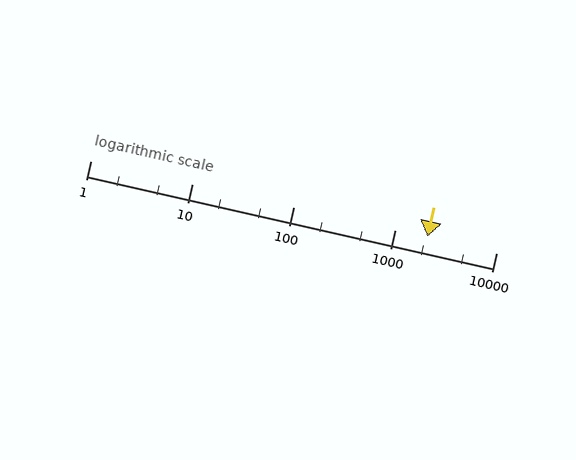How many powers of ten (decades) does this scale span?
The scale spans 4 decades, from 1 to 10000.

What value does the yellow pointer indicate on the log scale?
The pointer indicates approximately 2100.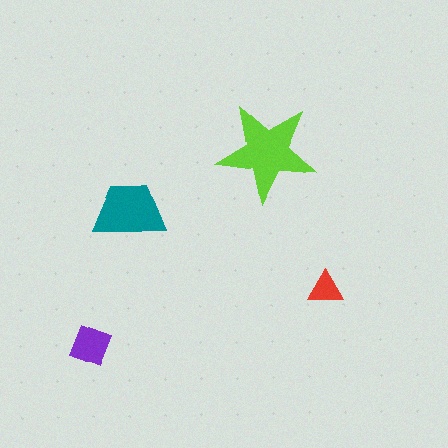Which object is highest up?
The lime star is topmost.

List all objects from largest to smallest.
The lime star, the teal trapezoid, the purple diamond, the red triangle.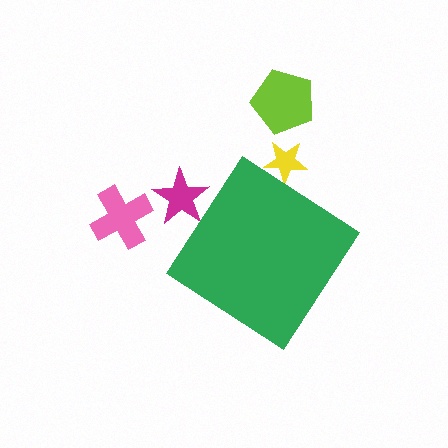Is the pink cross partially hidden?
No, the pink cross is fully visible.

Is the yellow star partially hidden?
Yes, the yellow star is partially hidden behind the green diamond.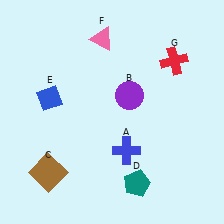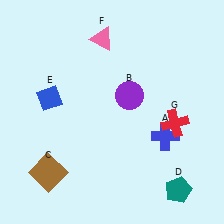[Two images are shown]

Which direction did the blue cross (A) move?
The blue cross (A) moved right.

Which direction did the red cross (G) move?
The red cross (G) moved down.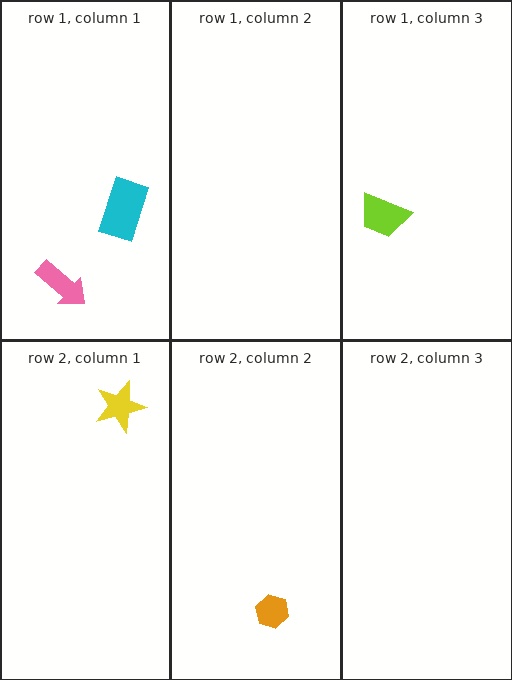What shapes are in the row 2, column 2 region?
The orange hexagon.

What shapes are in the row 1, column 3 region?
The lime trapezoid.